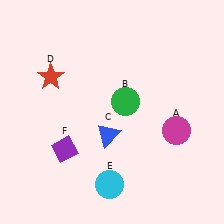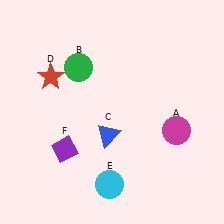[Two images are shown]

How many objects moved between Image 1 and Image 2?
1 object moved between the two images.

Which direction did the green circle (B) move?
The green circle (B) moved left.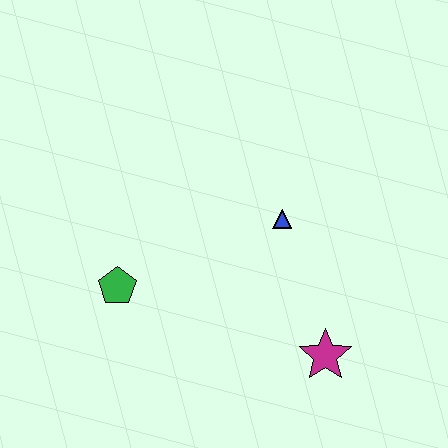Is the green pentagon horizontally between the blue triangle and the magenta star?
No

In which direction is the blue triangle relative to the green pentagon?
The blue triangle is to the right of the green pentagon.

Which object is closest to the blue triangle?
The magenta star is closest to the blue triangle.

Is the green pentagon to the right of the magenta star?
No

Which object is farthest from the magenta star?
The green pentagon is farthest from the magenta star.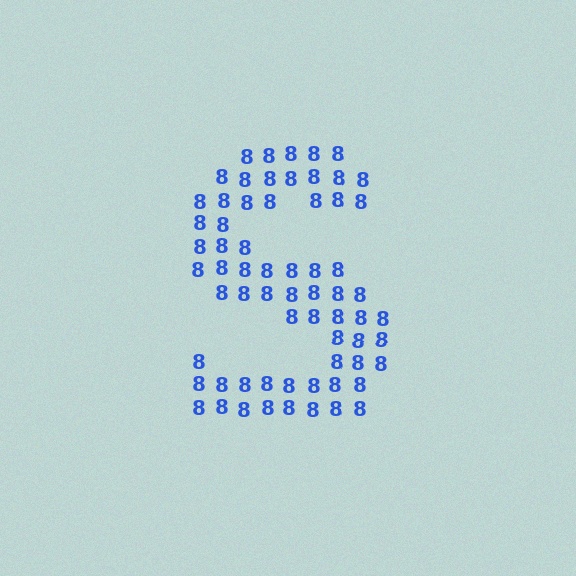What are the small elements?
The small elements are digit 8's.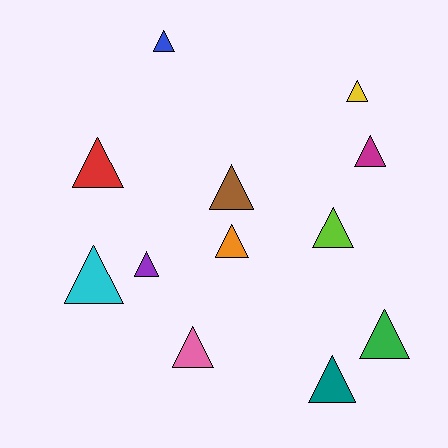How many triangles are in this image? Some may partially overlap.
There are 12 triangles.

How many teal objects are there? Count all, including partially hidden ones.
There is 1 teal object.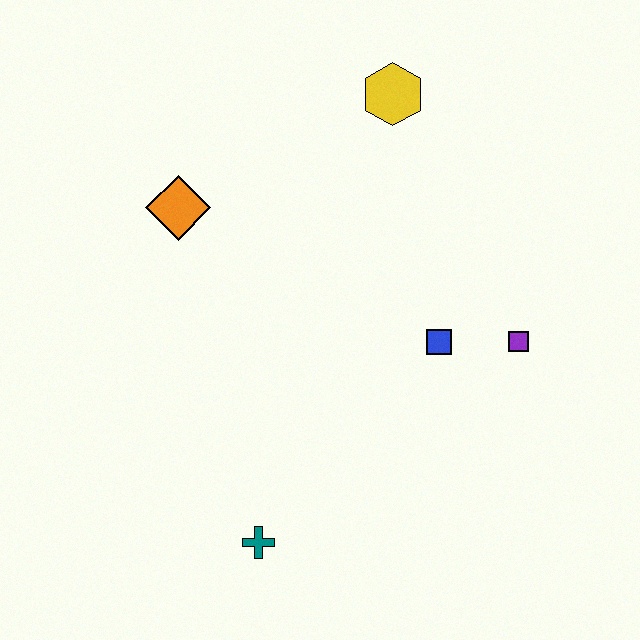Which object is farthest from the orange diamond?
The purple square is farthest from the orange diamond.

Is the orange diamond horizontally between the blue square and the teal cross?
No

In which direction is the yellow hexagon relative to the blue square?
The yellow hexagon is above the blue square.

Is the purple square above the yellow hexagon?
No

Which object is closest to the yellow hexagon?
The orange diamond is closest to the yellow hexagon.